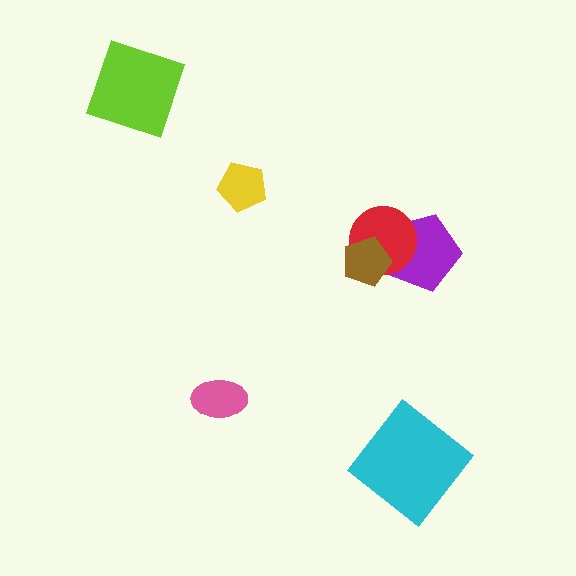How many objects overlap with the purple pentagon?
2 objects overlap with the purple pentagon.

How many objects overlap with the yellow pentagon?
0 objects overlap with the yellow pentagon.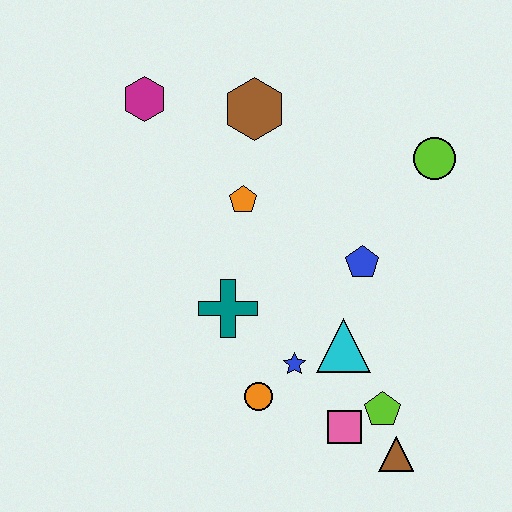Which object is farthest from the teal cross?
The lime circle is farthest from the teal cross.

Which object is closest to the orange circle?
The blue star is closest to the orange circle.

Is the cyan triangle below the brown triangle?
No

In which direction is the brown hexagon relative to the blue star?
The brown hexagon is above the blue star.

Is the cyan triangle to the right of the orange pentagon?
Yes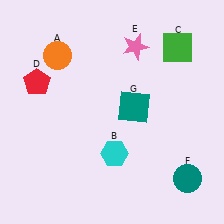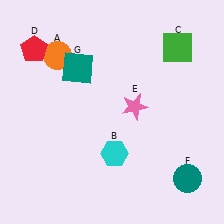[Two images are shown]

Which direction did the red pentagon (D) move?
The red pentagon (D) moved up.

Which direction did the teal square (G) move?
The teal square (G) moved left.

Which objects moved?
The objects that moved are: the red pentagon (D), the pink star (E), the teal square (G).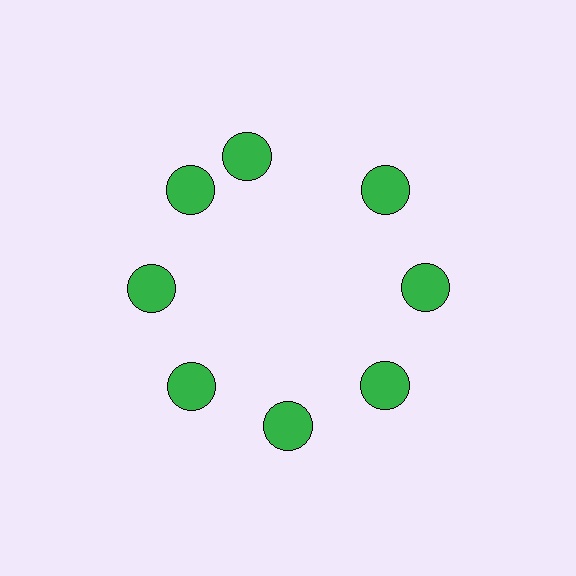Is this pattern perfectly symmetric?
No. The 8 green circles are arranged in a ring, but one element near the 12 o'clock position is rotated out of alignment along the ring, breaking the 8-fold rotational symmetry.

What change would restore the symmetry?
The symmetry would be restored by rotating it back into even spacing with its neighbors so that all 8 circles sit at equal angles and equal distance from the center.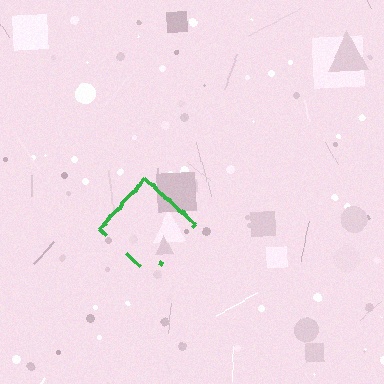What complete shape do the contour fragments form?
The contour fragments form a diamond.